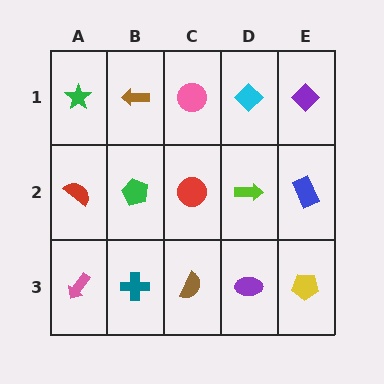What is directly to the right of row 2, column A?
A green pentagon.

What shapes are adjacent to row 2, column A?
A green star (row 1, column A), a pink arrow (row 3, column A), a green pentagon (row 2, column B).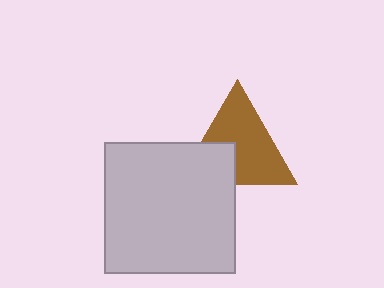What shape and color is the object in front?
The object in front is a light gray square.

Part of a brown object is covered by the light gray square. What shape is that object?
It is a triangle.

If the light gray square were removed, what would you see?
You would see the complete brown triangle.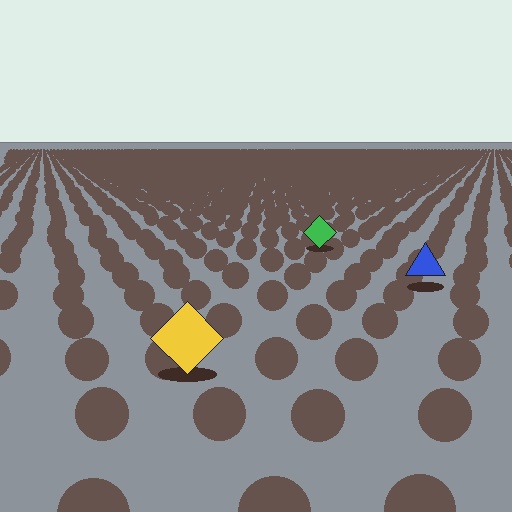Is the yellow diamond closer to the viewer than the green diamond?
Yes. The yellow diamond is closer — you can tell from the texture gradient: the ground texture is coarser near it.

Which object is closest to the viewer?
The yellow diamond is closest. The texture marks near it are larger and more spread out.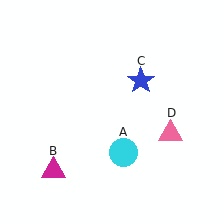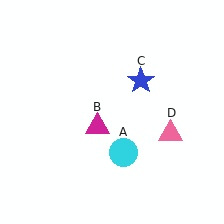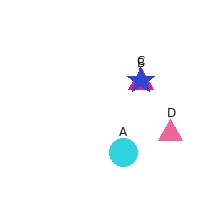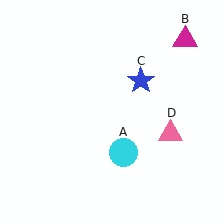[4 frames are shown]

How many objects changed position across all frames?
1 object changed position: magenta triangle (object B).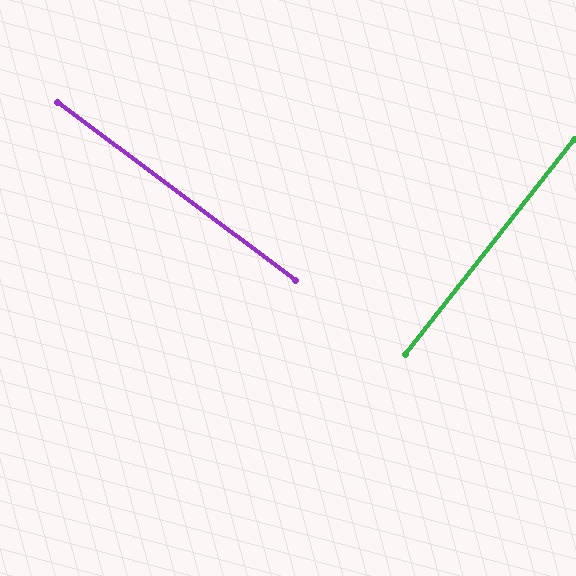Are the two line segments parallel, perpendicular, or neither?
Perpendicular — they meet at approximately 89°.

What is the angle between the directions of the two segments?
Approximately 89 degrees.